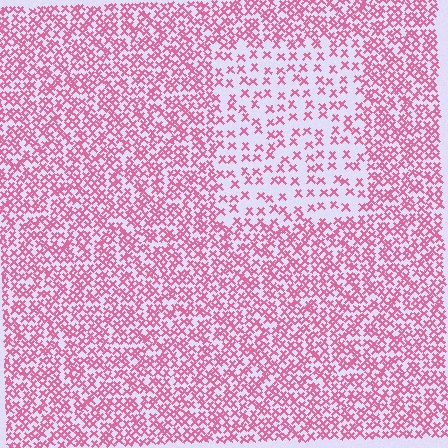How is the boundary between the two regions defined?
The boundary is defined by a change in element density (approximately 2.3x ratio). All elements are the same color, size, and shape.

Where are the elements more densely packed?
The elements are more densely packed outside the rectangle boundary.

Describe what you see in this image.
The image contains small pink elements arranged at two different densities. A rectangle-shaped region is visible where the elements are less densely packed than the surrounding area.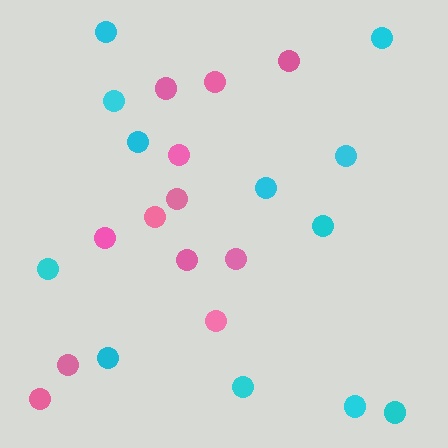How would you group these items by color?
There are 2 groups: one group of cyan circles (12) and one group of pink circles (12).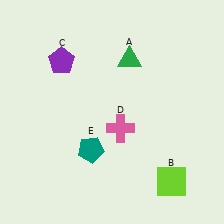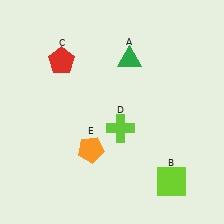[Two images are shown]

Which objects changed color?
C changed from purple to red. D changed from pink to lime. E changed from teal to orange.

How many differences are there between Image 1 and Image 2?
There are 3 differences between the two images.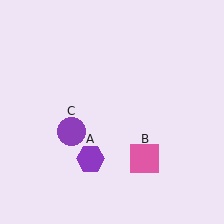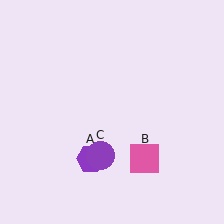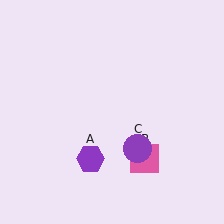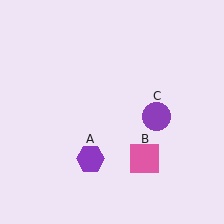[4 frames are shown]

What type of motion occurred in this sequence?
The purple circle (object C) rotated counterclockwise around the center of the scene.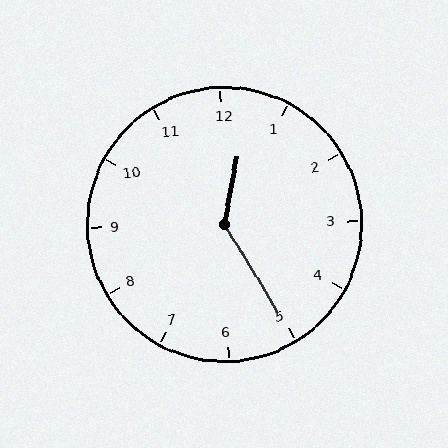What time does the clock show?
12:25.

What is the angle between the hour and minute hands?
Approximately 138 degrees.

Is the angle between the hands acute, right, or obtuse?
It is obtuse.